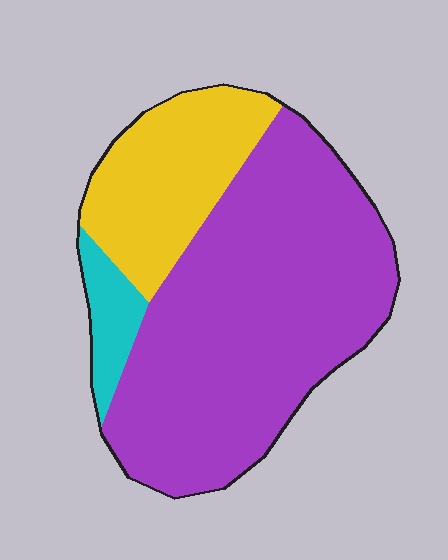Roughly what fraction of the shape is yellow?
Yellow covers about 25% of the shape.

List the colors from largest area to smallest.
From largest to smallest: purple, yellow, cyan.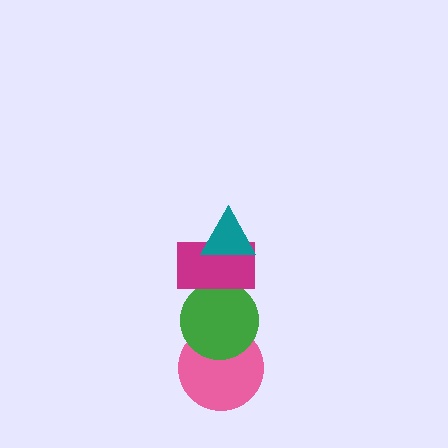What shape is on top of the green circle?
The magenta rectangle is on top of the green circle.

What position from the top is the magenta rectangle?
The magenta rectangle is 2nd from the top.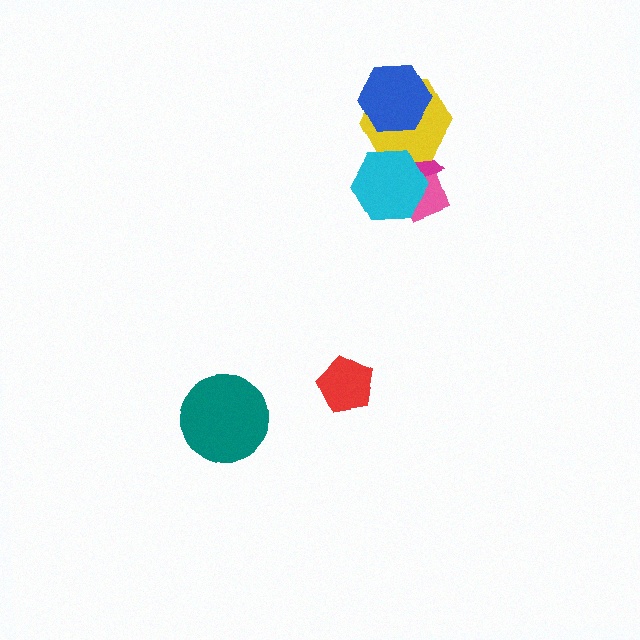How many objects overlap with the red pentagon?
0 objects overlap with the red pentagon.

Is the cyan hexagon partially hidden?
No, no other shape covers it.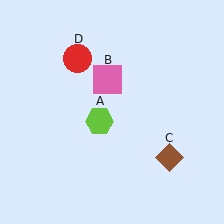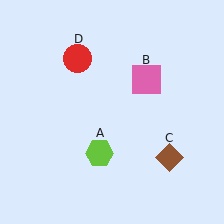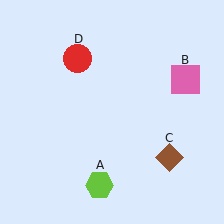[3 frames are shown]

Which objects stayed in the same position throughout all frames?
Brown diamond (object C) and red circle (object D) remained stationary.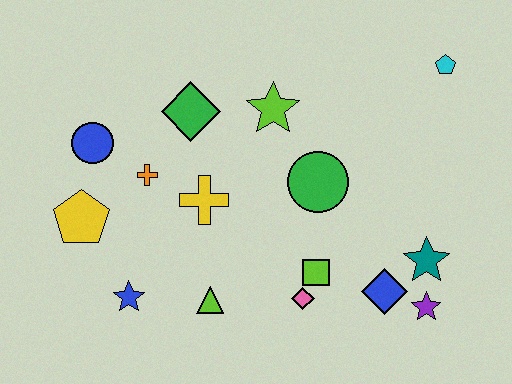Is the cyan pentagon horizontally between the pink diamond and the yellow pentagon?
No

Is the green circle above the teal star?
Yes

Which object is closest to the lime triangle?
The blue star is closest to the lime triangle.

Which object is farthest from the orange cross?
The cyan pentagon is farthest from the orange cross.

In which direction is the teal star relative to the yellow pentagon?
The teal star is to the right of the yellow pentagon.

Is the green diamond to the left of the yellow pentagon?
No